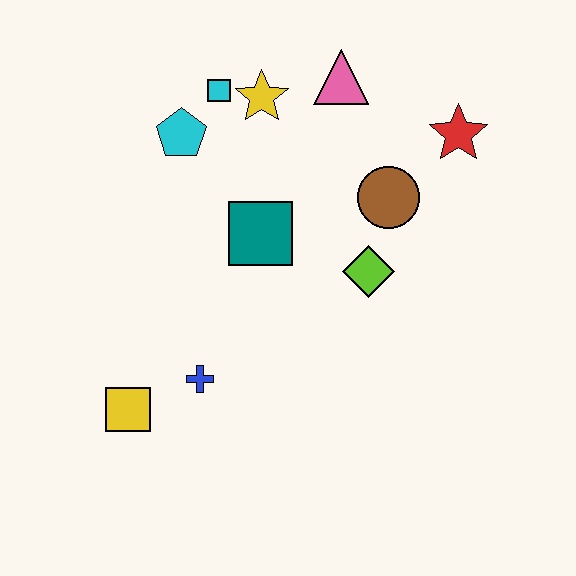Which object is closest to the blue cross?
The yellow square is closest to the blue cross.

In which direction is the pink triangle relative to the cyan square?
The pink triangle is to the right of the cyan square.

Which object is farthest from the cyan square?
The yellow square is farthest from the cyan square.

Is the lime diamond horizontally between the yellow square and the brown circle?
Yes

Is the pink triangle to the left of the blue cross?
No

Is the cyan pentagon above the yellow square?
Yes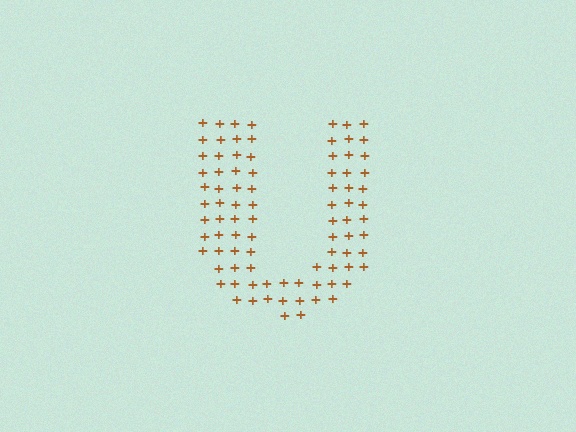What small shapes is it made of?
It is made of small plus signs.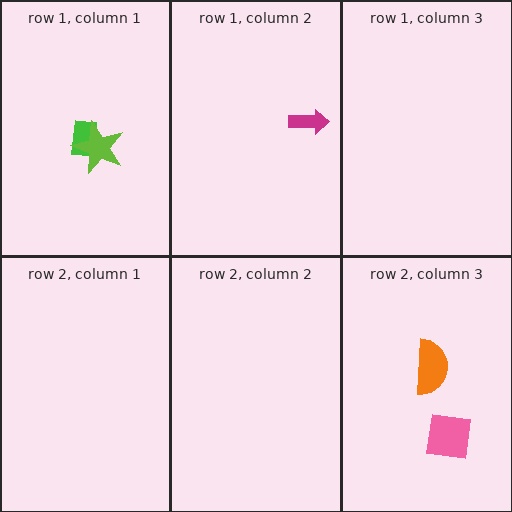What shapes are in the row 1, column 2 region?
The magenta arrow.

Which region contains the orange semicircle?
The row 2, column 3 region.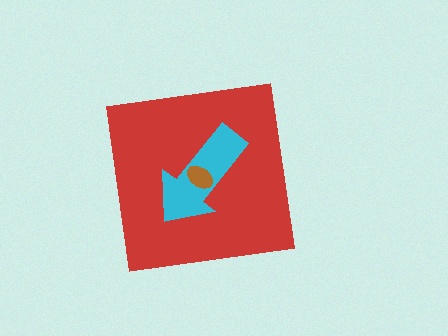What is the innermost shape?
The brown ellipse.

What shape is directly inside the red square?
The cyan arrow.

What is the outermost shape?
The red square.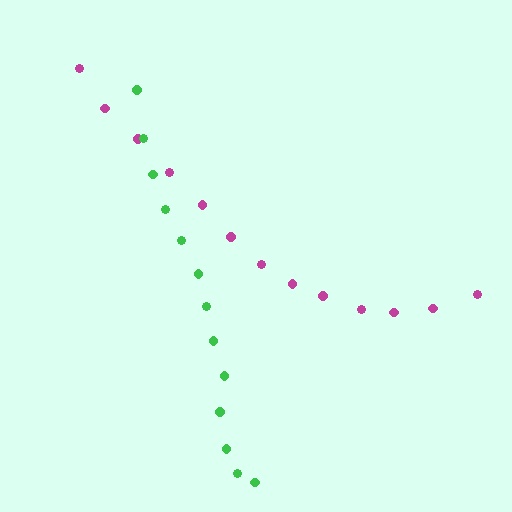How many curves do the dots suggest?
There are 2 distinct paths.